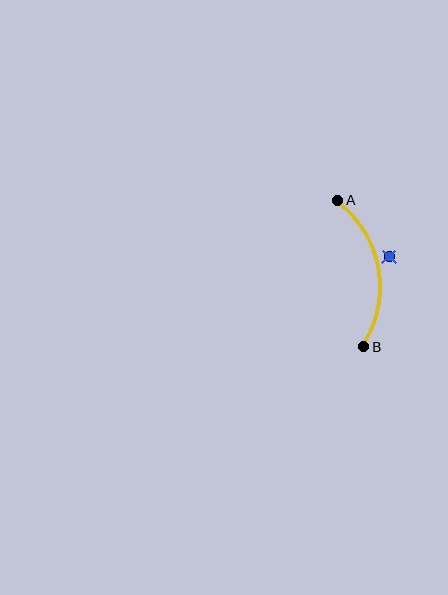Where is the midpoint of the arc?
The arc midpoint is the point on the curve farthest from the straight line joining A and B. It sits to the right of that line.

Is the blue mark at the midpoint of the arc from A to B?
No — the blue mark does not lie on the arc at all. It sits slightly outside the curve.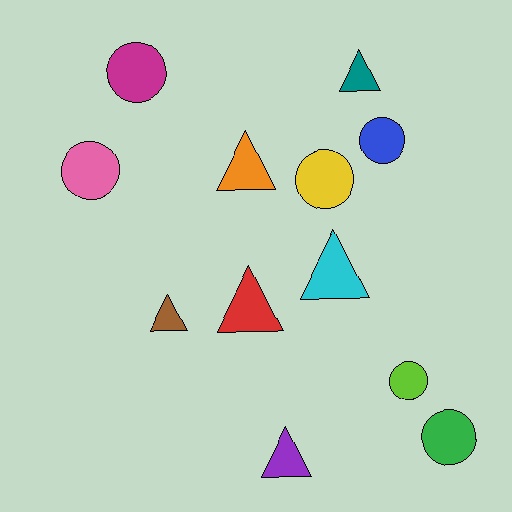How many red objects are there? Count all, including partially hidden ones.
There is 1 red object.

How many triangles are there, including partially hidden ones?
There are 6 triangles.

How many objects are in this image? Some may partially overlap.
There are 12 objects.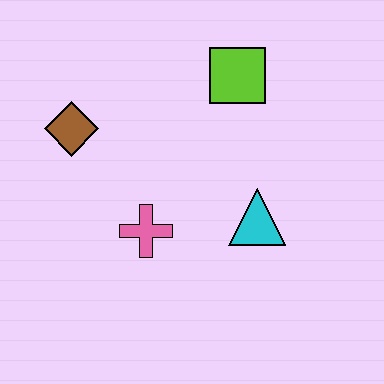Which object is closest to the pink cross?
The cyan triangle is closest to the pink cross.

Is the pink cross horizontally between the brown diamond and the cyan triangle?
Yes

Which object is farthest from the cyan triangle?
The brown diamond is farthest from the cyan triangle.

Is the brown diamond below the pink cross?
No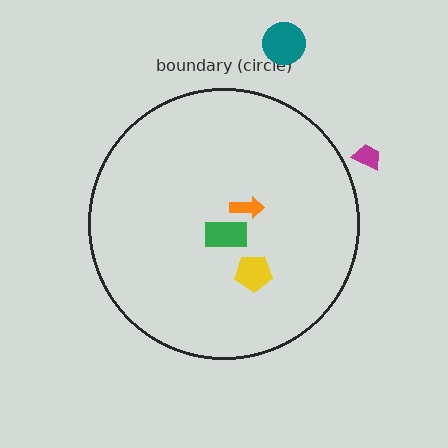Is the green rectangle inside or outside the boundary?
Inside.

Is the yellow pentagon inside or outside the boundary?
Inside.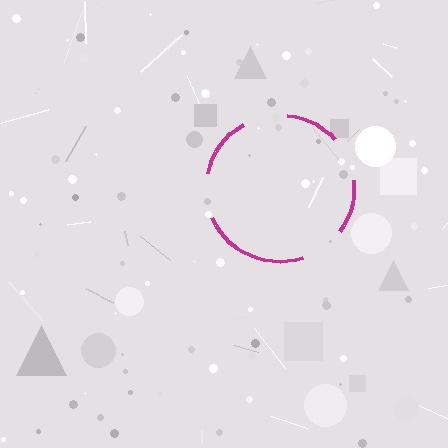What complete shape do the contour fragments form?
The contour fragments form a circle.